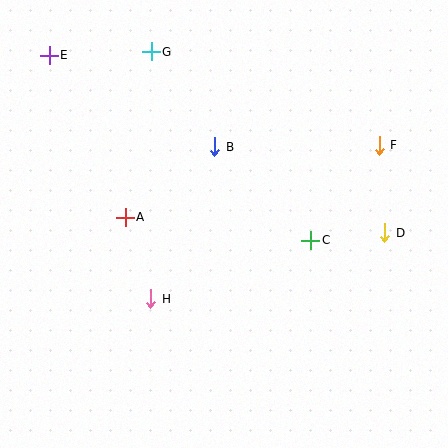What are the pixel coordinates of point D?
Point D is at (385, 233).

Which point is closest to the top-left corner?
Point E is closest to the top-left corner.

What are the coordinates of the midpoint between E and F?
The midpoint between E and F is at (214, 100).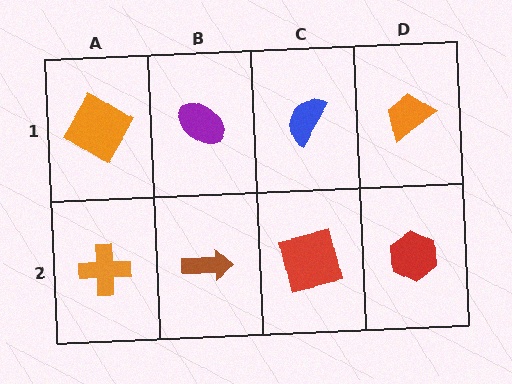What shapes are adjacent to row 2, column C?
A blue semicircle (row 1, column C), a brown arrow (row 2, column B), a red hexagon (row 2, column D).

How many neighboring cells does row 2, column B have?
3.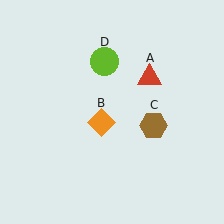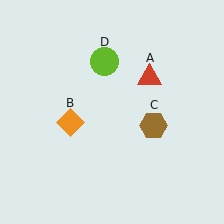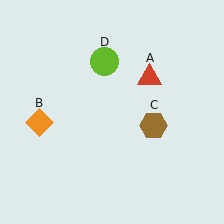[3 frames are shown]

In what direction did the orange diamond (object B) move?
The orange diamond (object B) moved left.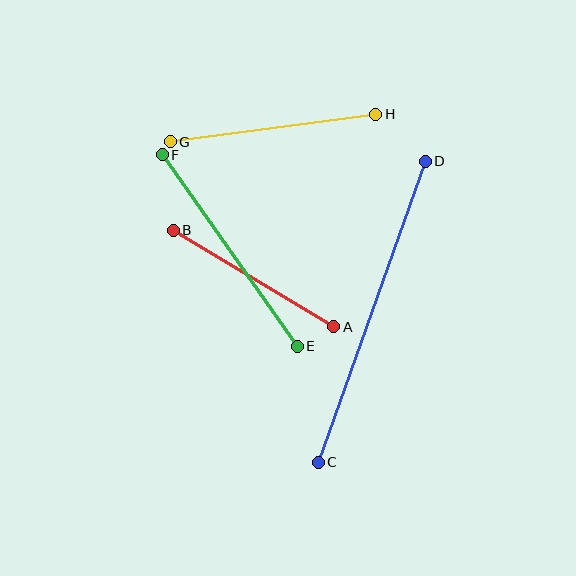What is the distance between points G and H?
The distance is approximately 207 pixels.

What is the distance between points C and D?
The distance is approximately 319 pixels.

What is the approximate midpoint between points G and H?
The midpoint is at approximately (273, 128) pixels.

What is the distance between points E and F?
The distance is approximately 234 pixels.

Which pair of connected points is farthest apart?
Points C and D are farthest apart.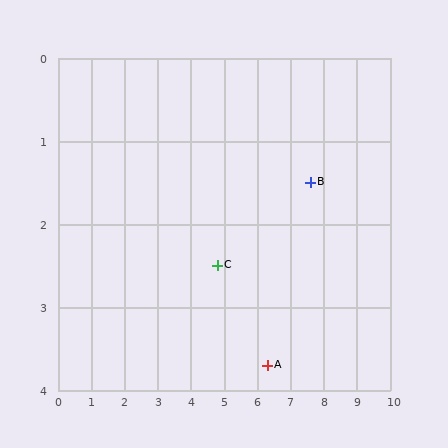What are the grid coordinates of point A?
Point A is at approximately (6.3, 3.7).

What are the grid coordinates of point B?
Point B is at approximately (7.6, 1.5).